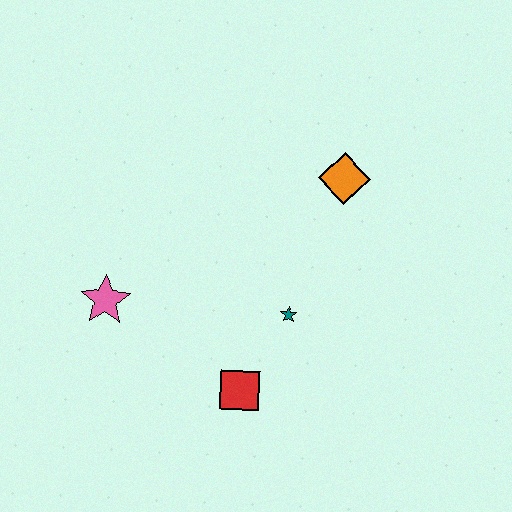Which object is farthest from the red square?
The orange diamond is farthest from the red square.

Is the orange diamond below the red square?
No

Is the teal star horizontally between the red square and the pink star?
No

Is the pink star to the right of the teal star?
No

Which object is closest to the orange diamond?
The teal star is closest to the orange diamond.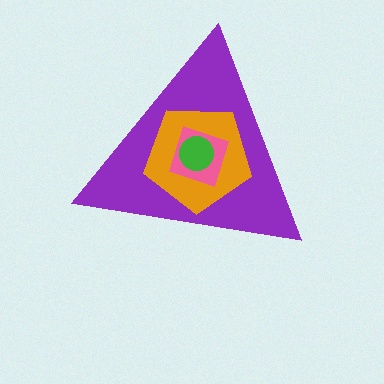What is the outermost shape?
The purple triangle.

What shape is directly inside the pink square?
The green circle.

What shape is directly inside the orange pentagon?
The pink square.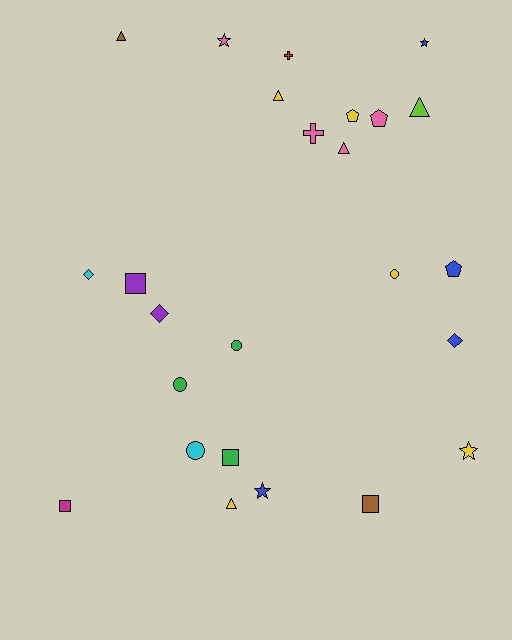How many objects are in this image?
There are 25 objects.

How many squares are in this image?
There are 4 squares.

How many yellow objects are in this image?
There are 5 yellow objects.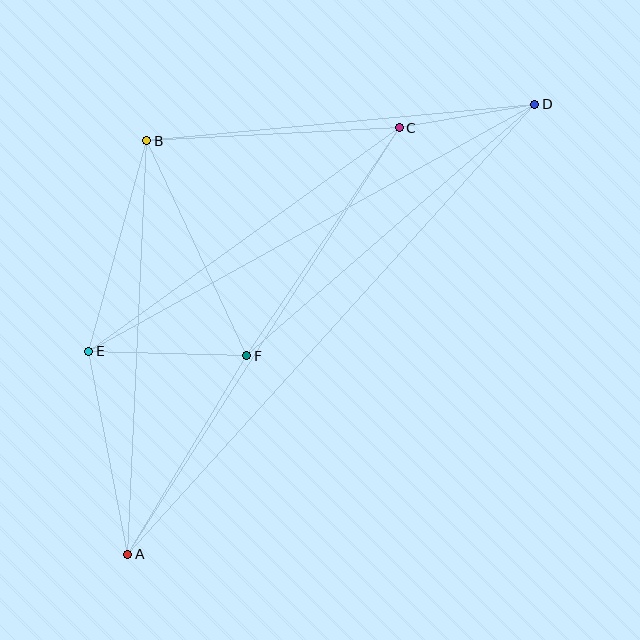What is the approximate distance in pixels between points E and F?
The distance between E and F is approximately 158 pixels.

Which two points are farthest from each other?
Points A and D are farthest from each other.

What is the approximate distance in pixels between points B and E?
The distance between B and E is approximately 218 pixels.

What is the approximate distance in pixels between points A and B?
The distance between A and B is approximately 414 pixels.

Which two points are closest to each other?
Points C and D are closest to each other.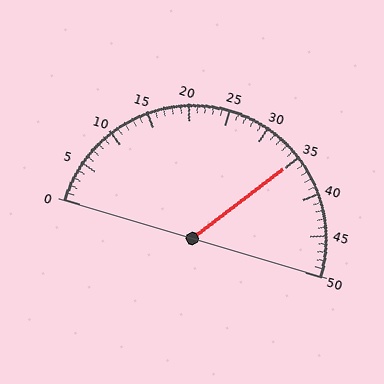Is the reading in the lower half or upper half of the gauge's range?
The reading is in the upper half of the range (0 to 50).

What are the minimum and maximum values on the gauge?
The gauge ranges from 0 to 50.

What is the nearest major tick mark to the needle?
The nearest major tick mark is 35.